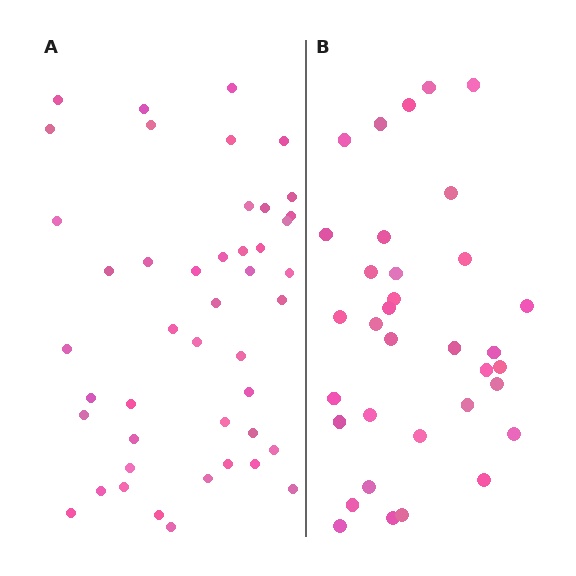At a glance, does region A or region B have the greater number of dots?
Region A (the left region) has more dots.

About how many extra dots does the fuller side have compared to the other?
Region A has roughly 12 or so more dots than region B.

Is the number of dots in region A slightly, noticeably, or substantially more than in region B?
Region A has noticeably more, but not dramatically so. The ratio is roughly 1.3 to 1.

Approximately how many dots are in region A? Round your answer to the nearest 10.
About 40 dots. (The exact count is 45, which rounds to 40.)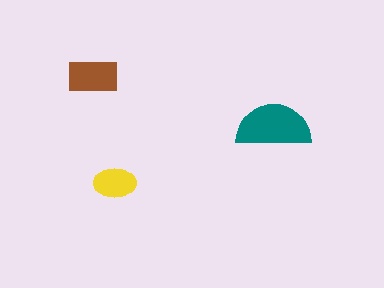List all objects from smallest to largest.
The yellow ellipse, the brown rectangle, the teal semicircle.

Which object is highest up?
The brown rectangle is topmost.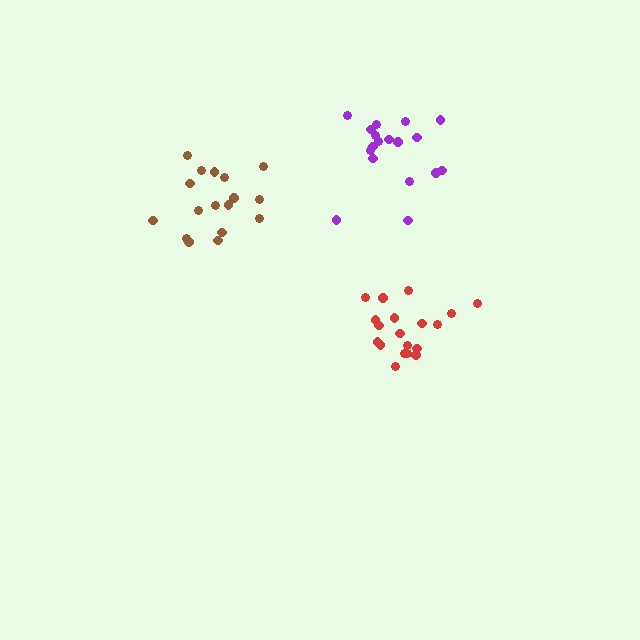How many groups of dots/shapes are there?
There are 3 groups.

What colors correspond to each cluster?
The clusters are colored: brown, red, purple.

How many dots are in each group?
Group 1: 17 dots, Group 2: 19 dots, Group 3: 18 dots (54 total).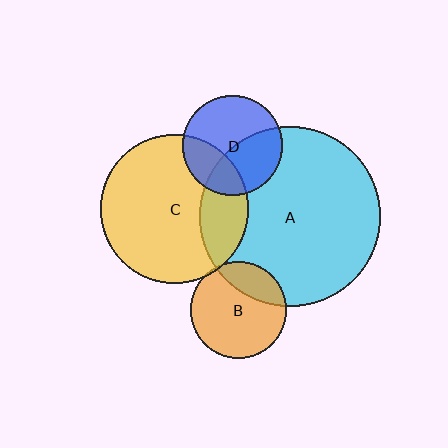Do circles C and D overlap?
Yes.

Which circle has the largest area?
Circle A (cyan).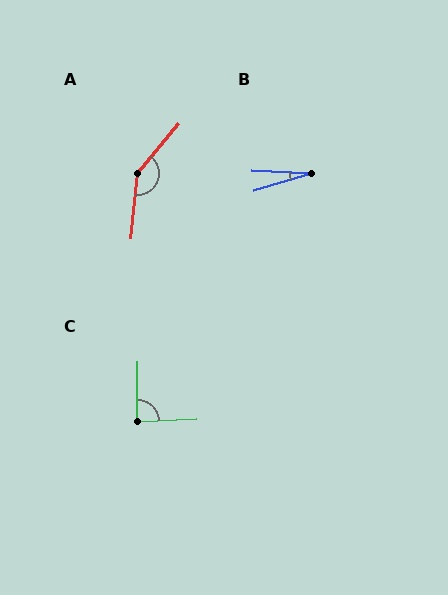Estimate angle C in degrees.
Approximately 87 degrees.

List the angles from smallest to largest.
B (19°), C (87°), A (146°).